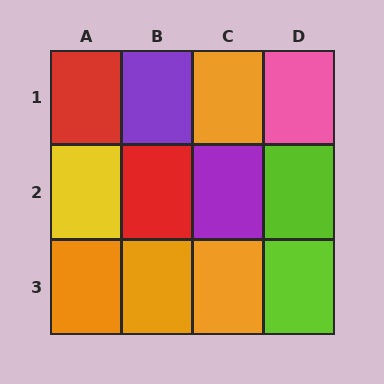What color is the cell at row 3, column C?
Orange.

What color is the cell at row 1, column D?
Pink.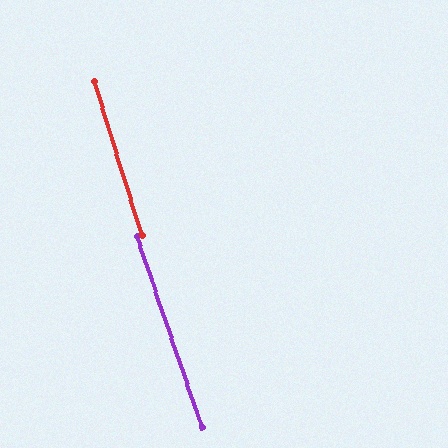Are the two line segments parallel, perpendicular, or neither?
Parallel — their directions differ by only 1.7°.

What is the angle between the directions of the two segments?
Approximately 2 degrees.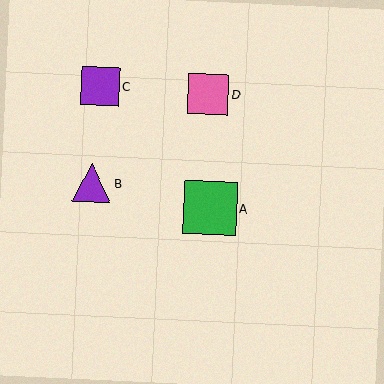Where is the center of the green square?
The center of the green square is at (210, 208).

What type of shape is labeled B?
Shape B is a purple triangle.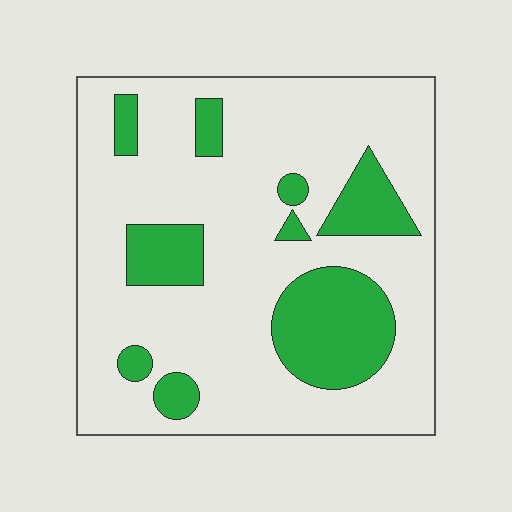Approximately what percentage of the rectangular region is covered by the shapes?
Approximately 25%.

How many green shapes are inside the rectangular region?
9.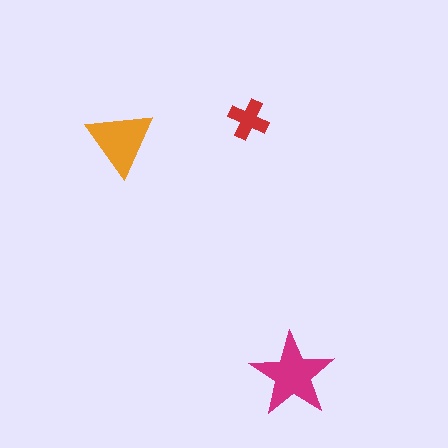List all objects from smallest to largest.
The red cross, the orange triangle, the magenta star.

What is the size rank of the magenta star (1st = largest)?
1st.